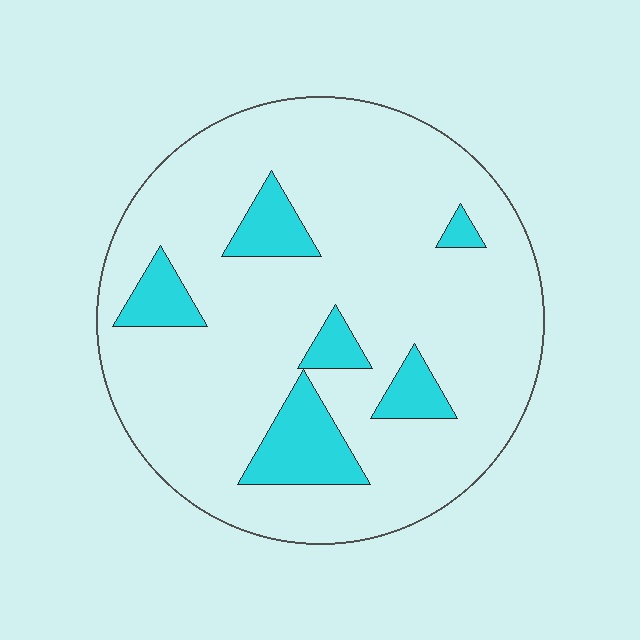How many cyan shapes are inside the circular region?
6.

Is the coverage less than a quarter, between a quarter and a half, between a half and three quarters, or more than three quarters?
Less than a quarter.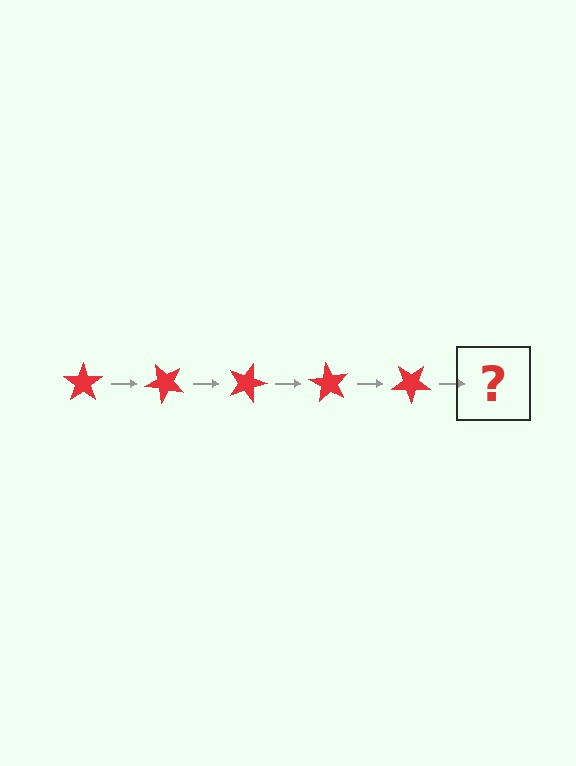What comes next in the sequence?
The next element should be a red star rotated 225 degrees.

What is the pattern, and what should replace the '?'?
The pattern is that the star rotates 45 degrees each step. The '?' should be a red star rotated 225 degrees.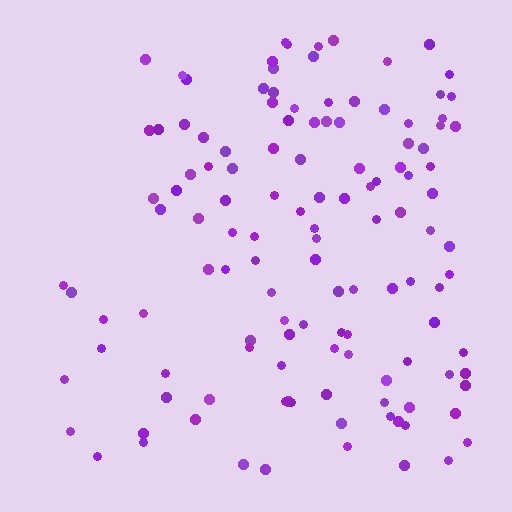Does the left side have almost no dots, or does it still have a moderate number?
Still a moderate number, just noticeably fewer than the right.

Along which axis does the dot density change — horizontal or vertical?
Horizontal.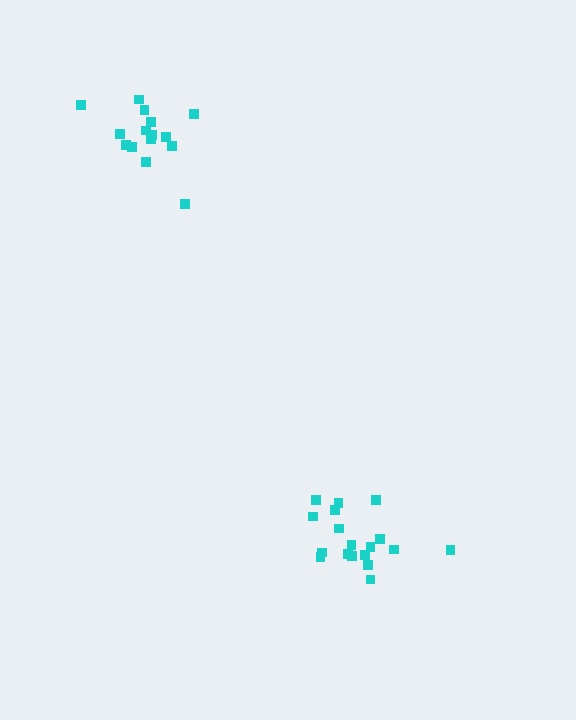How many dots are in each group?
Group 1: 15 dots, Group 2: 18 dots (33 total).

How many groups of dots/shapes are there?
There are 2 groups.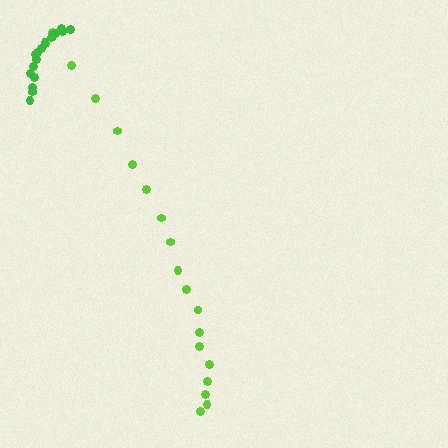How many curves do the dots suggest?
There are 2 distinct paths.